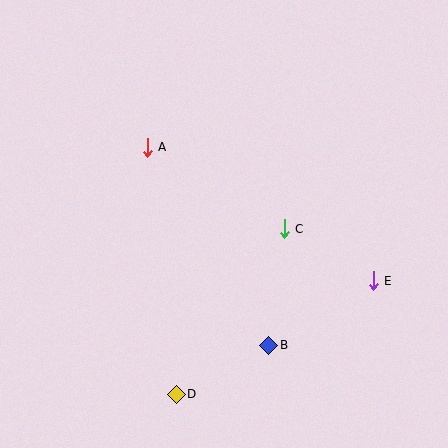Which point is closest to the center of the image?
Point C at (284, 229) is closest to the center.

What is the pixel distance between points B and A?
The distance between B and A is 232 pixels.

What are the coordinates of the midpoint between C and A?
The midpoint between C and A is at (216, 188).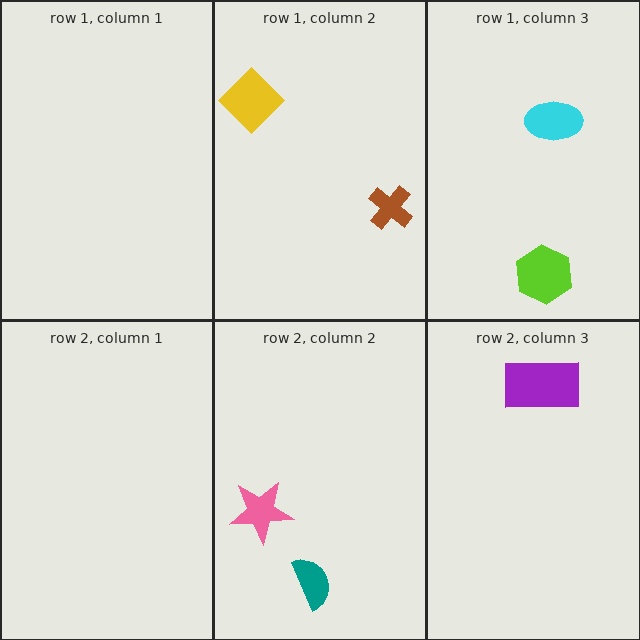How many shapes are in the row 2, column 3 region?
1.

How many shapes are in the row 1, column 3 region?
2.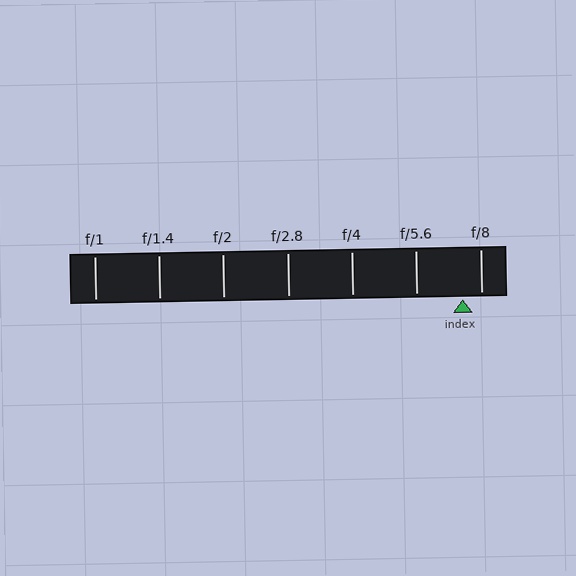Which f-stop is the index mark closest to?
The index mark is closest to f/8.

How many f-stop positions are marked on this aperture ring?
There are 7 f-stop positions marked.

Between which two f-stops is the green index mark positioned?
The index mark is between f/5.6 and f/8.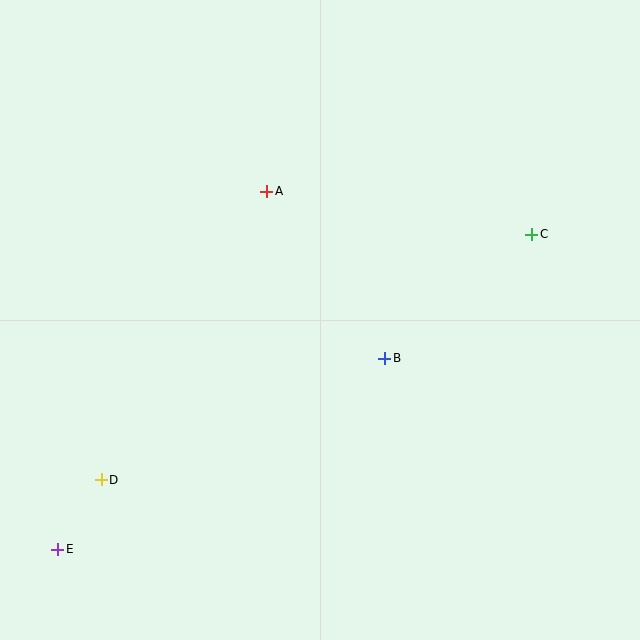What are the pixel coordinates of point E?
Point E is at (58, 549).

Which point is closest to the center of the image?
Point B at (385, 358) is closest to the center.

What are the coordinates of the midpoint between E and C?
The midpoint between E and C is at (295, 392).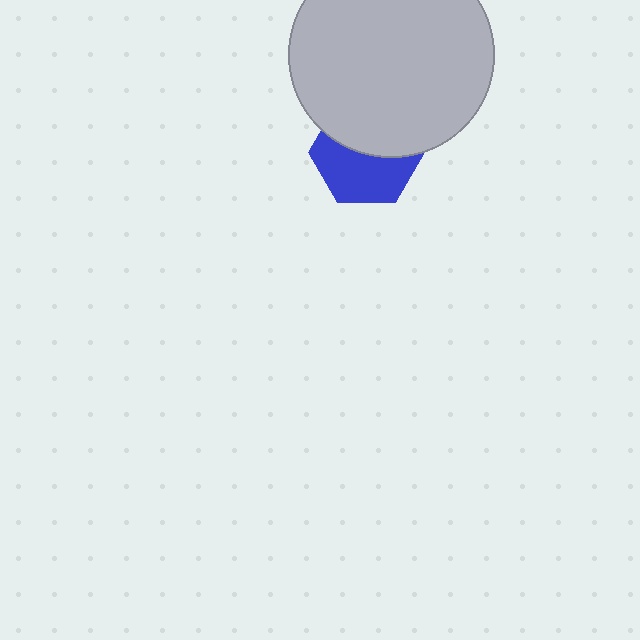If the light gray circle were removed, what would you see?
You would see the complete blue hexagon.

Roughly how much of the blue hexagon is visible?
About half of it is visible (roughly 53%).